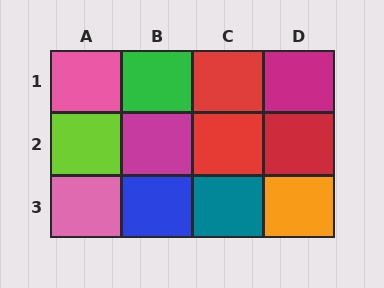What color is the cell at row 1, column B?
Green.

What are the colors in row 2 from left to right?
Lime, magenta, red, red.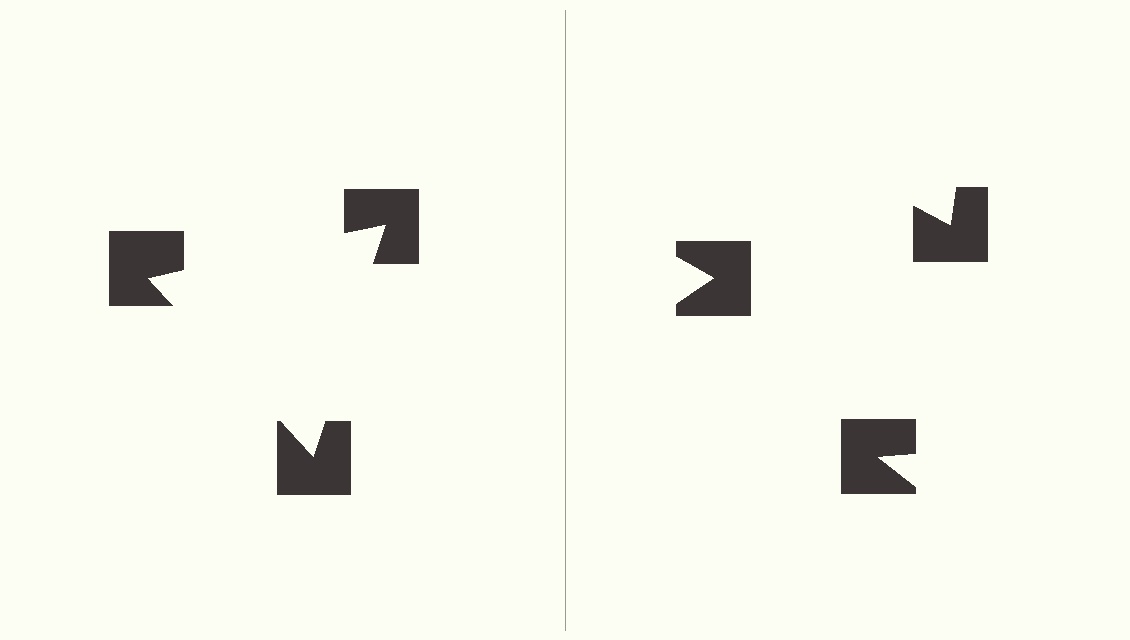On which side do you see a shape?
An illusory triangle appears on the left side. On the right side the wedge cuts are rotated, so no coherent shape forms.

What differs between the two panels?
The notched squares are positioned identically on both sides; only the wedge orientations differ. On the left they align to a triangle; on the right they are misaligned.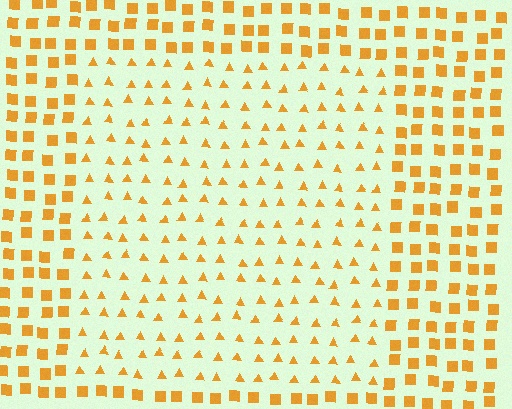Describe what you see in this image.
The image is filled with small orange elements arranged in a uniform grid. A rectangle-shaped region contains triangles, while the surrounding area contains squares. The boundary is defined purely by the change in element shape.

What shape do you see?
I see a rectangle.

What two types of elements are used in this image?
The image uses triangles inside the rectangle region and squares outside it.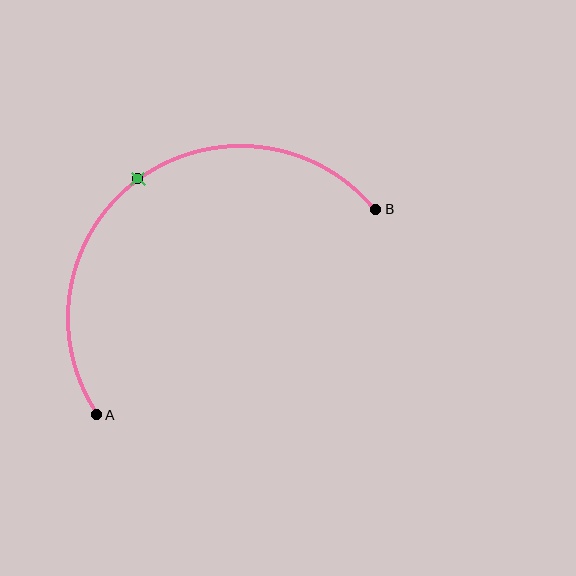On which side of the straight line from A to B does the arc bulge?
The arc bulges above and to the left of the straight line connecting A and B.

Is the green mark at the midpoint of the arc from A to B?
Yes. The green mark lies on the arc at equal arc-length from both A and B — it is the arc midpoint.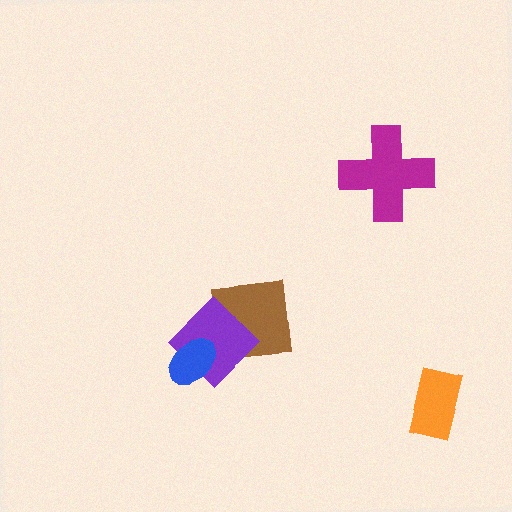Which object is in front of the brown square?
The purple diamond is in front of the brown square.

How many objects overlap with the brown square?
1 object overlaps with the brown square.